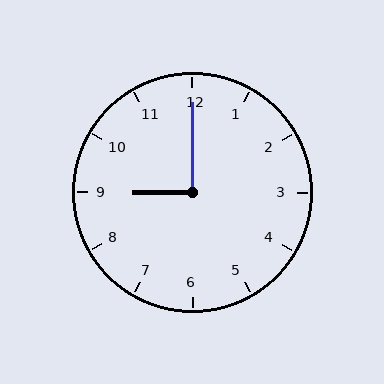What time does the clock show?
9:00.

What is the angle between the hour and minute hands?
Approximately 90 degrees.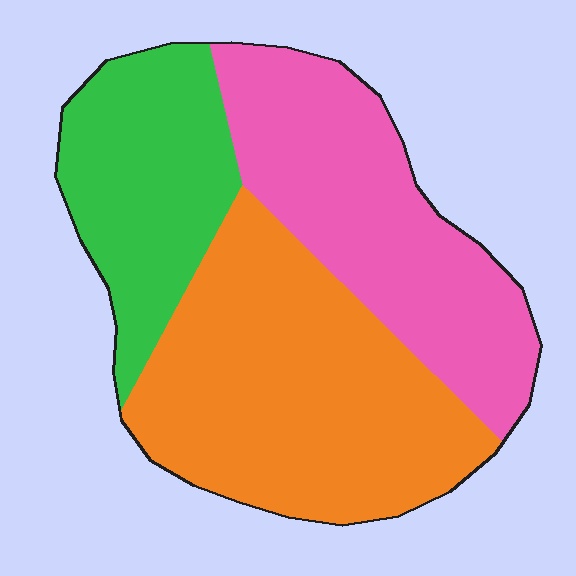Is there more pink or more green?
Pink.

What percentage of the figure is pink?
Pink covers about 35% of the figure.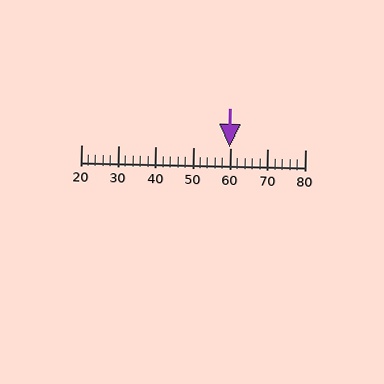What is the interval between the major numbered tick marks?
The major tick marks are spaced 10 units apart.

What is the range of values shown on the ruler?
The ruler shows values from 20 to 80.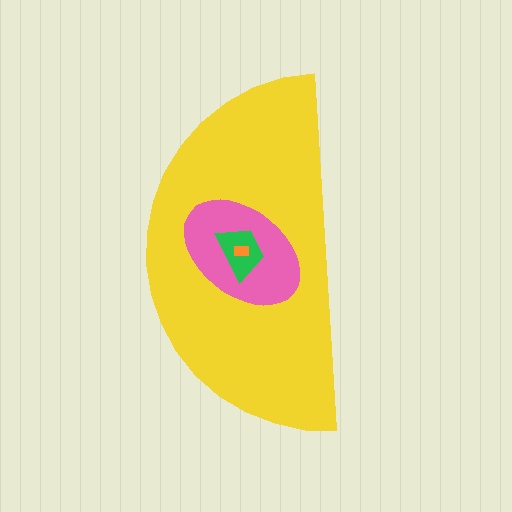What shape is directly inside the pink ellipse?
The green trapezoid.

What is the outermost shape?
The yellow semicircle.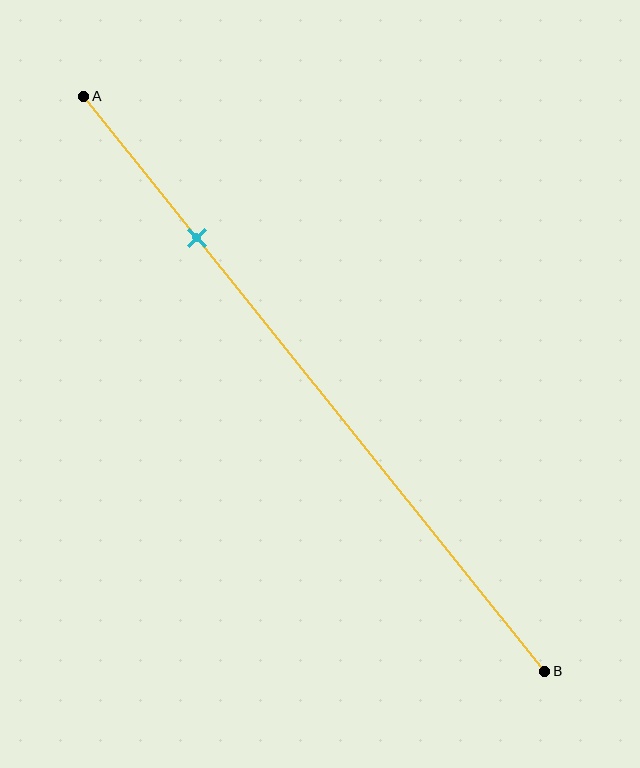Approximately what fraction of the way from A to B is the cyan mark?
The cyan mark is approximately 25% of the way from A to B.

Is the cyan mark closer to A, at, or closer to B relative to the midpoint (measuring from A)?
The cyan mark is closer to point A than the midpoint of segment AB.